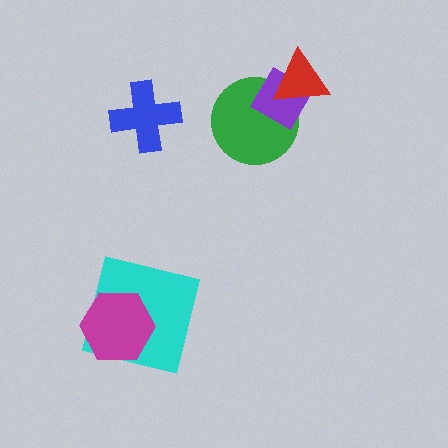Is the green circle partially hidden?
Yes, it is partially covered by another shape.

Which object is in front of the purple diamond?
The red triangle is in front of the purple diamond.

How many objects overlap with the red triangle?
2 objects overlap with the red triangle.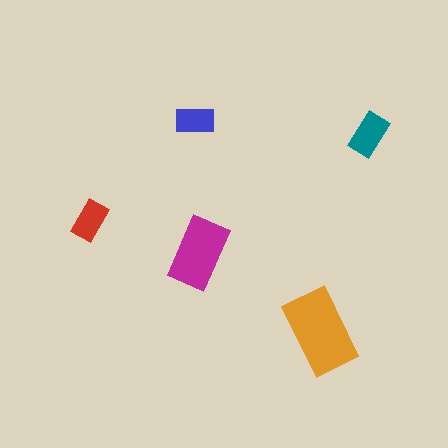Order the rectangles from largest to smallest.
the orange one, the magenta one, the teal one, the red one, the blue one.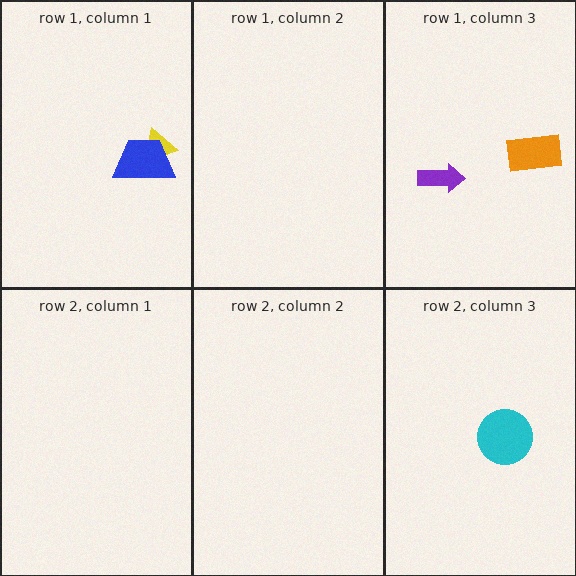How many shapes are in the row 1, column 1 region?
2.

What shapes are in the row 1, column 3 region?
The orange rectangle, the purple arrow.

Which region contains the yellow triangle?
The row 1, column 1 region.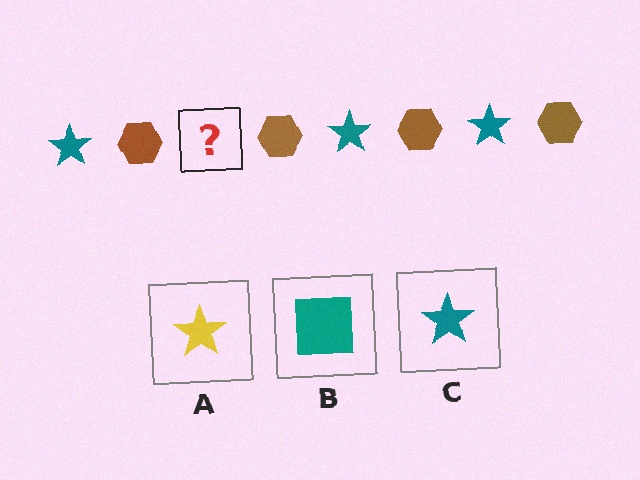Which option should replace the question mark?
Option C.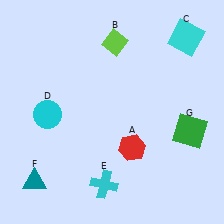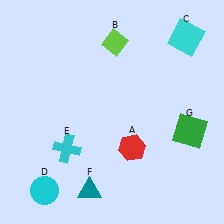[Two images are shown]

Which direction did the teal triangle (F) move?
The teal triangle (F) moved right.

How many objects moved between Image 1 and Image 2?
3 objects moved between the two images.